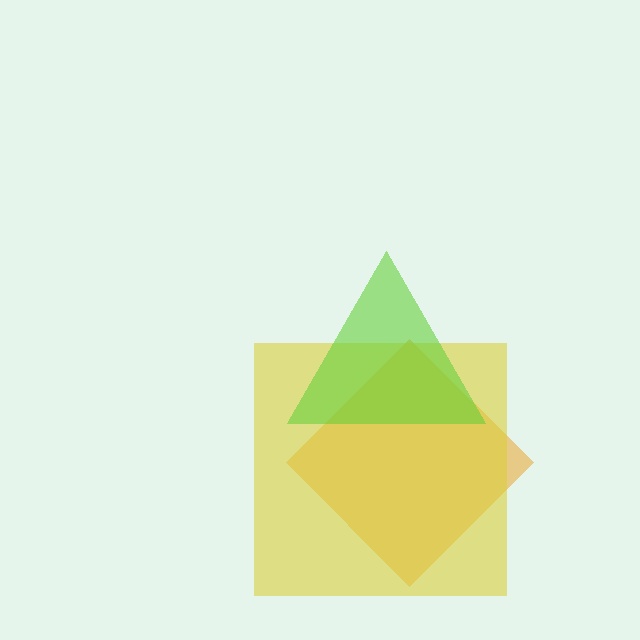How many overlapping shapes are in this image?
There are 3 overlapping shapes in the image.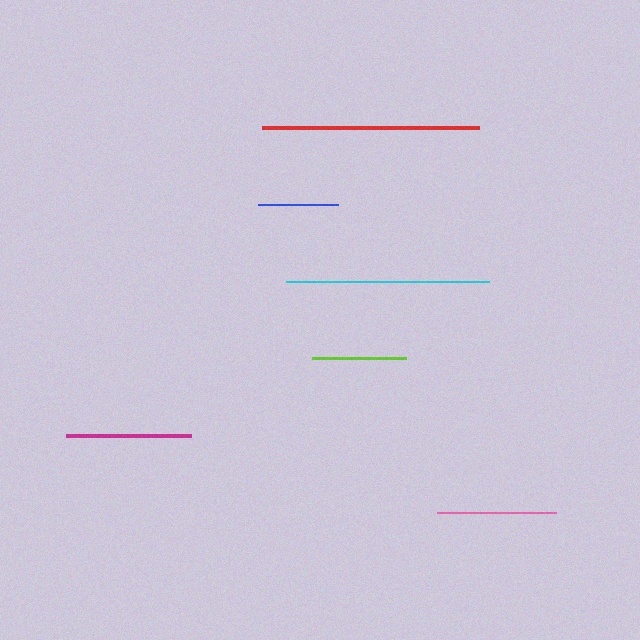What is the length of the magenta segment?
The magenta segment is approximately 125 pixels long.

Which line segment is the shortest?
The blue line is the shortest at approximately 80 pixels.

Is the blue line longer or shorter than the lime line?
The lime line is longer than the blue line.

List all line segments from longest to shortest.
From longest to shortest: red, cyan, magenta, pink, lime, blue.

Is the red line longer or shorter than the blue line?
The red line is longer than the blue line.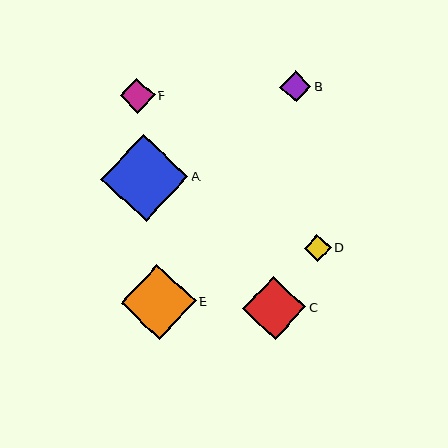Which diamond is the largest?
Diamond A is the largest with a size of approximately 87 pixels.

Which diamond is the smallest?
Diamond D is the smallest with a size of approximately 27 pixels.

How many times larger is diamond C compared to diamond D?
Diamond C is approximately 2.3 times the size of diamond D.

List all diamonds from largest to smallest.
From largest to smallest: A, E, C, F, B, D.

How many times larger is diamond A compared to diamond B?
Diamond A is approximately 2.8 times the size of diamond B.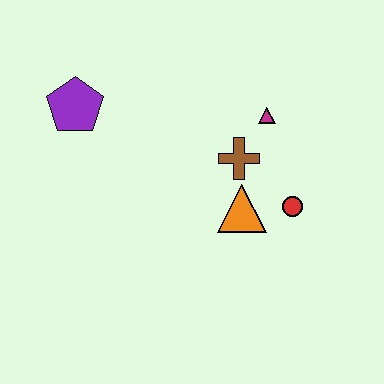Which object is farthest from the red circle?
The purple pentagon is farthest from the red circle.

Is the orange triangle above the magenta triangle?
No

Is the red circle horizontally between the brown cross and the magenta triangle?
No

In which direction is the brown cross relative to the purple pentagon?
The brown cross is to the right of the purple pentagon.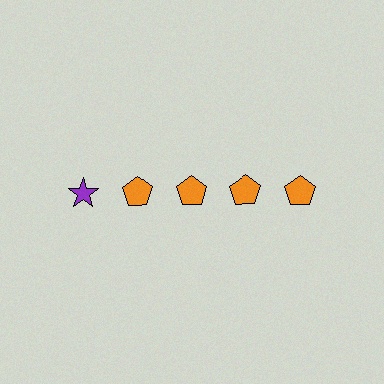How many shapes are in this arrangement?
There are 5 shapes arranged in a grid pattern.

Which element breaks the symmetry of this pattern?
The purple star in the top row, leftmost column breaks the symmetry. All other shapes are orange pentagons.